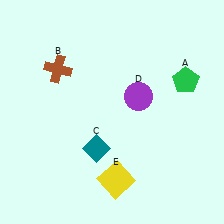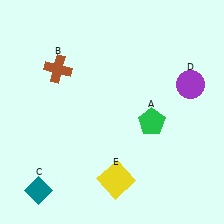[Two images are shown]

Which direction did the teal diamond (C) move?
The teal diamond (C) moved left.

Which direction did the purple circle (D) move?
The purple circle (D) moved right.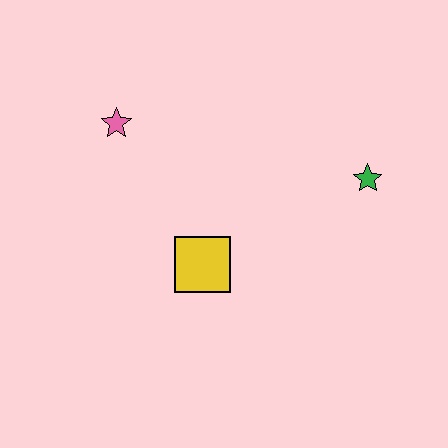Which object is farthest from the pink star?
The green star is farthest from the pink star.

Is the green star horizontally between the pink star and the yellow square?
No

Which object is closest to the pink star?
The yellow square is closest to the pink star.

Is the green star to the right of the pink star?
Yes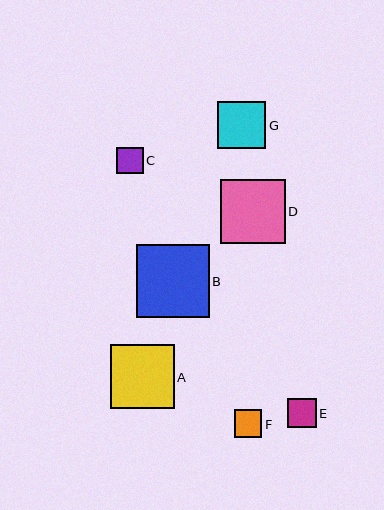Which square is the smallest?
Square C is the smallest with a size of approximately 27 pixels.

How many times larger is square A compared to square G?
Square A is approximately 1.3 times the size of square G.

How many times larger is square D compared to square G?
Square D is approximately 1.3 times the size of square G.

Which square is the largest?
Square B is the largest with a size of approximately 73 pixels.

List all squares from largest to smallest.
From largest to smallest: B, D, A, G, E, F, C.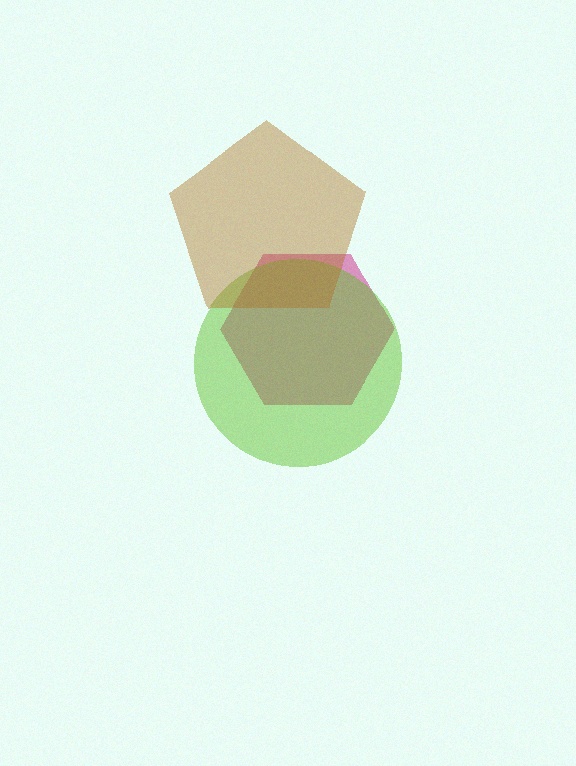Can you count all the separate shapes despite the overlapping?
Yes, there are 3 separate shapes.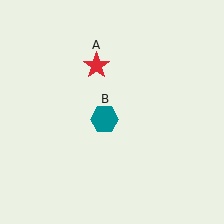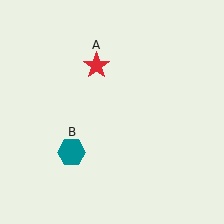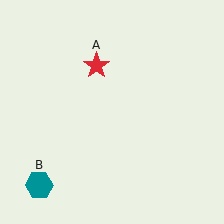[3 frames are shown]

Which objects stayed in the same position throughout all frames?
Red star (object A) remained stationary.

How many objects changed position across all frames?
1 object changed position: teal hexagon (object B).